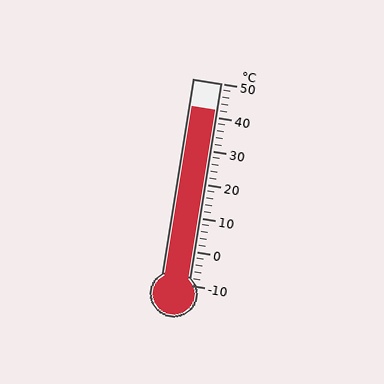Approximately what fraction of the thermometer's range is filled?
The thermometer is filled to approximately 85% of its range.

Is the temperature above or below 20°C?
The temperature is above 20°C.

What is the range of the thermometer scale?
The thermometer scale ranges from -10°C to 50°C.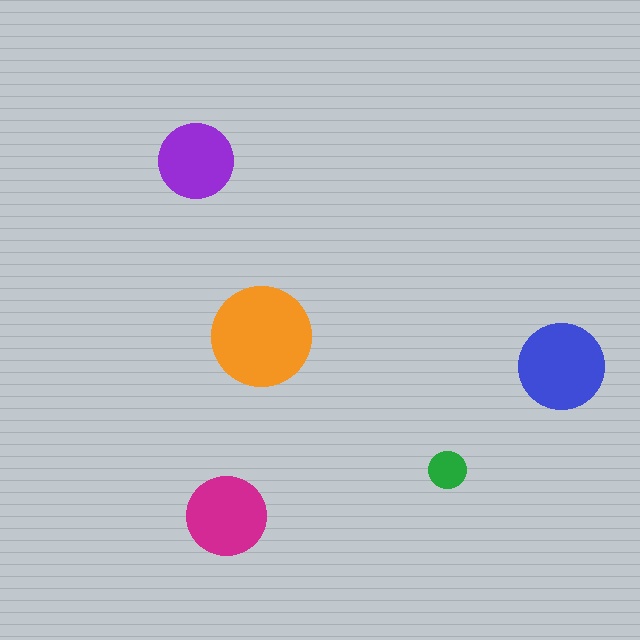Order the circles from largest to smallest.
the orange one, the blue one, the magenta one, the purple one, the green one.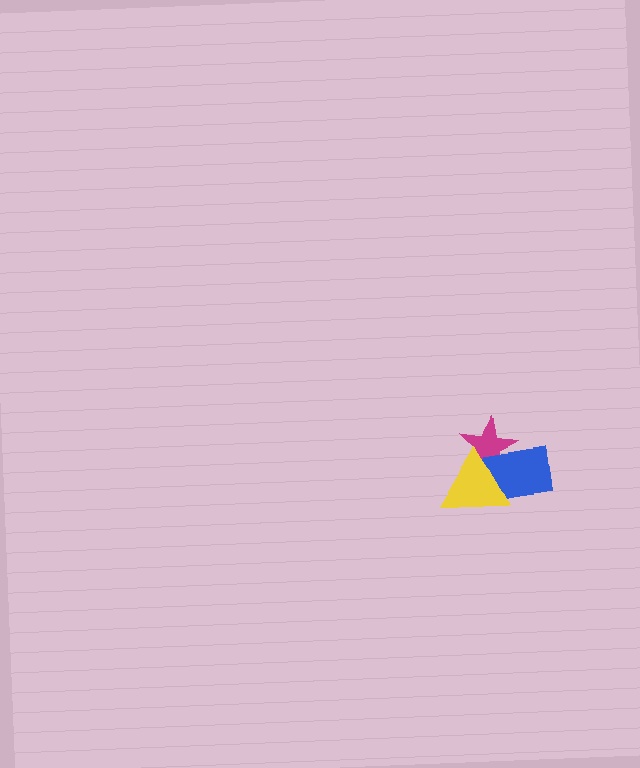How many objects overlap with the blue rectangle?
2 objects overlap with the blue rectangle.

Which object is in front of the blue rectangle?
The yellow triangle is in front of the blue rectangle.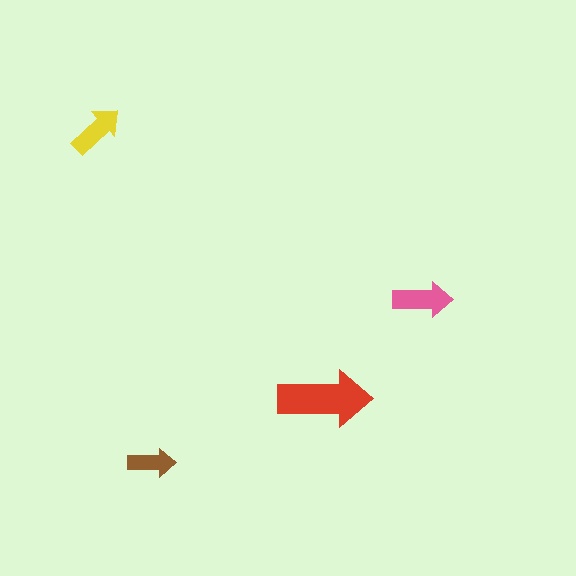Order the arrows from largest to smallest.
the red one, the pink one, the yellow one, the brown one.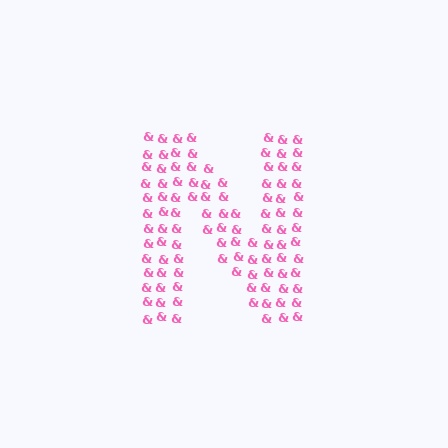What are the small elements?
The small elements are ampersands.